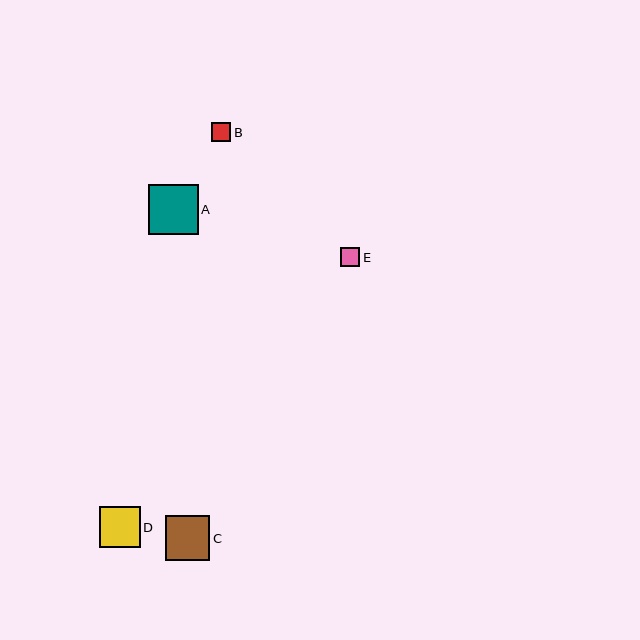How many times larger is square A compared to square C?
Square A is approximately 1.1 times the size of square C.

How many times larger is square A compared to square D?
Square A is approximately 1.2 times the size of square D.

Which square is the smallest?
Square E is the smallest with a size of approximately 19 pixels.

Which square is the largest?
Square A is the largest with a size of approximately 50 pixels.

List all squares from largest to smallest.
From largest to smallest: A, C, D, B, E.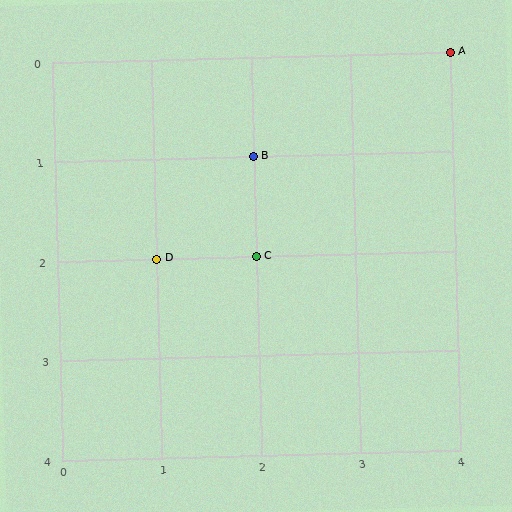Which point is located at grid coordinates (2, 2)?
Point C is at (2, 2).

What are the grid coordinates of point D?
Point D is at grid coordinates (1, 2).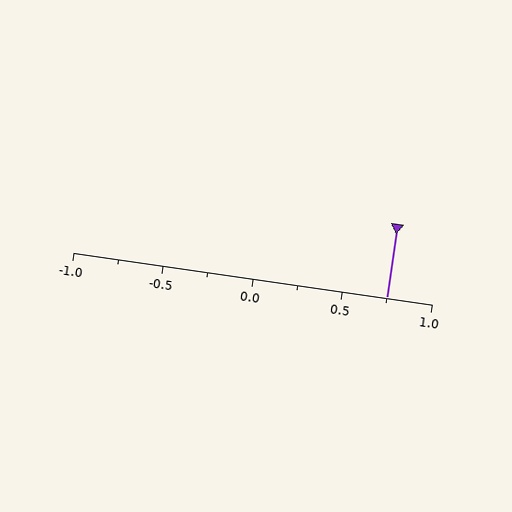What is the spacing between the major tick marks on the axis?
The major ticks are spaced 0.5 apart.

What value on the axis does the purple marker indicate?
The marker indicates approximately 0.75.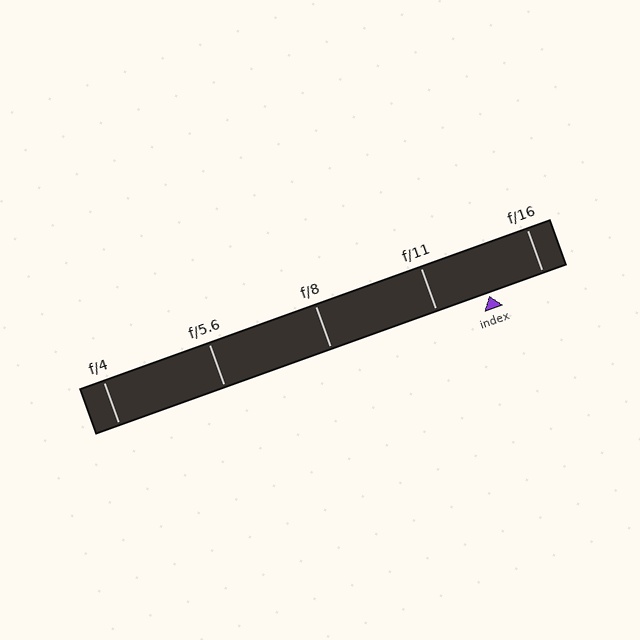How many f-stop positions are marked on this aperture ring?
There are 5 f-stop positions marked.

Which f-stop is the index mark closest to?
The index mark is closest to f/11.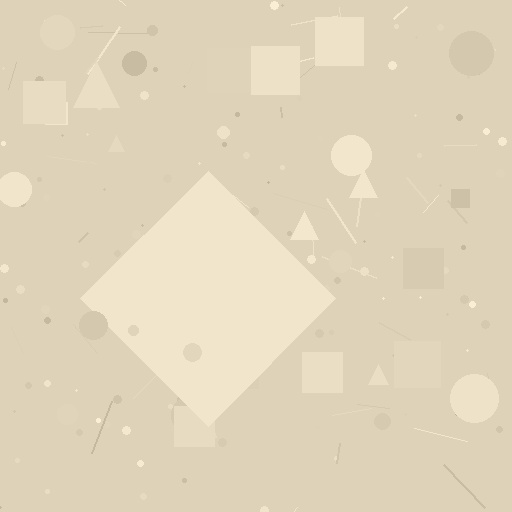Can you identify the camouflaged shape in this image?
The camouflaged shape is a diamond.